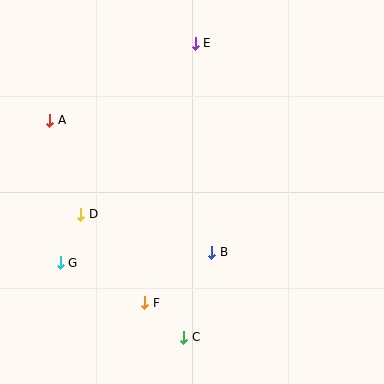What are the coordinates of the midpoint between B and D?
The midpoint between B and D is at (146, 233).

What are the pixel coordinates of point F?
Point F is at (145, 303).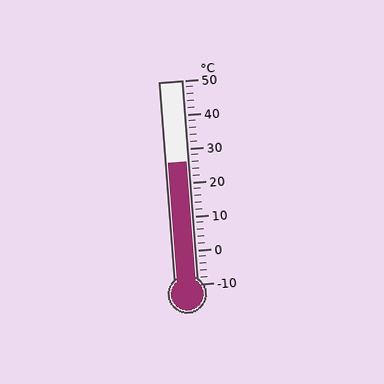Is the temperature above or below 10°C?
The temperature is above 10°C.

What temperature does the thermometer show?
The thermometer shows approximately 26°C.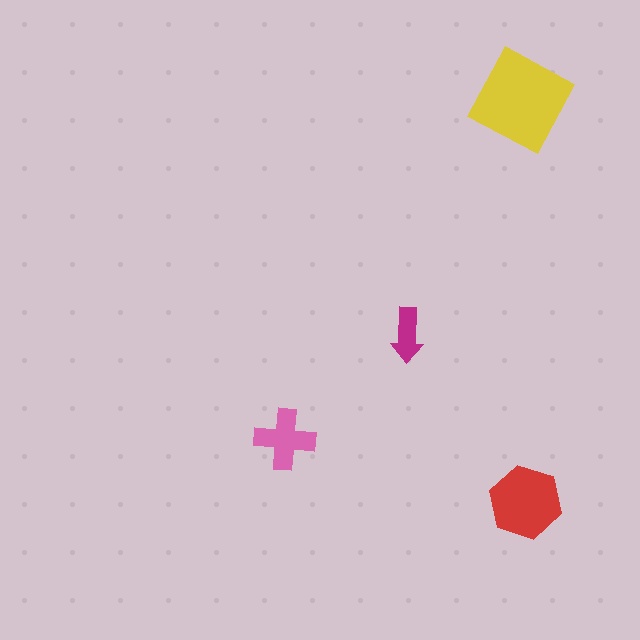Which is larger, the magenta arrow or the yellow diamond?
The yellow diamond.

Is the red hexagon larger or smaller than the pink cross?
Larger.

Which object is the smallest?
The magenta arrow.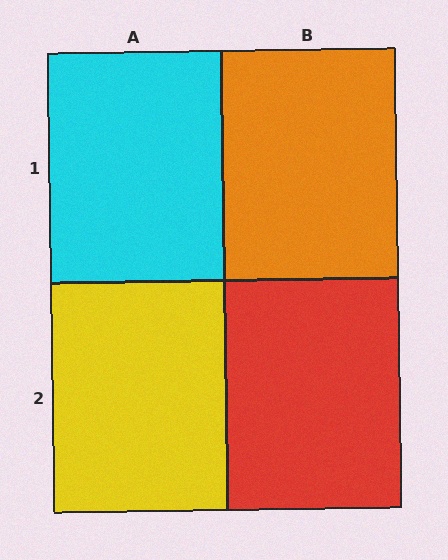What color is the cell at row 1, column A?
Cyan.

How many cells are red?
1 cell is red.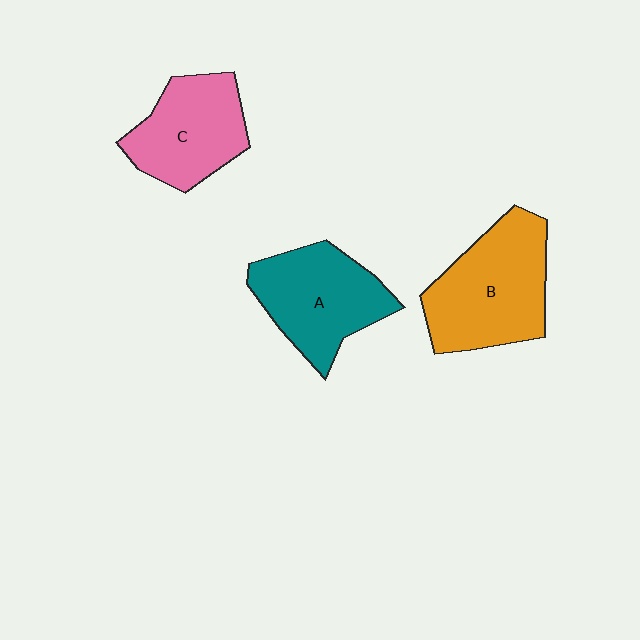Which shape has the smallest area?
Shape C (pink).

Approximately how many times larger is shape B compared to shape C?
Approximately 1.3 times.